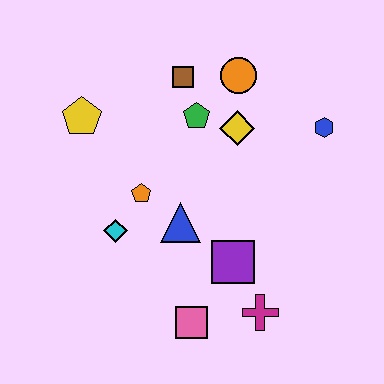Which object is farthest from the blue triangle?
The blue hexagon is farthest from the blue triangle.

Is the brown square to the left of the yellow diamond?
Yes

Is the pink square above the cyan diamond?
No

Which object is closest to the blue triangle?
The orange pentagon is closest to the blue triangle.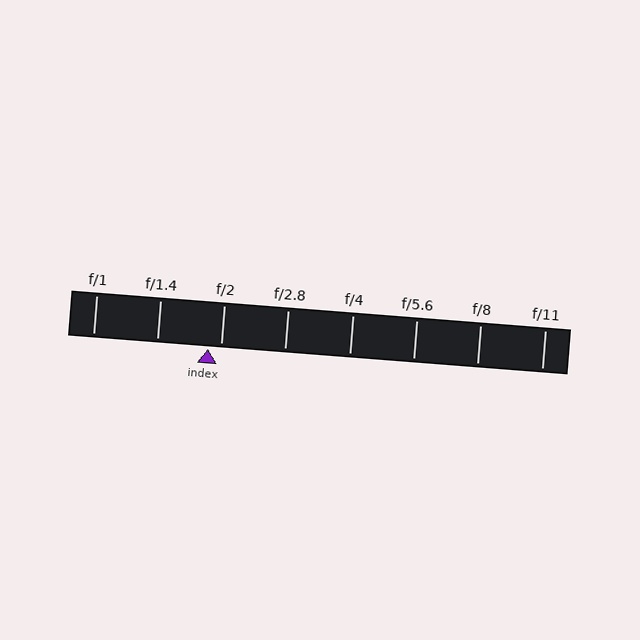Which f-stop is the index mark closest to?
The index mark is closest to f/2.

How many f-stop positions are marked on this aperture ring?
There are 8 f-stop positions marked.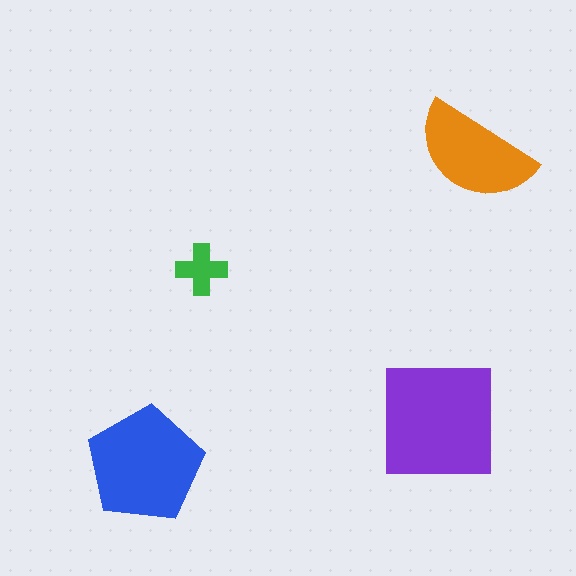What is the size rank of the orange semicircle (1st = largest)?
3rd.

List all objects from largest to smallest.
The purple square, the blue pentagon, the orange semicircle, the green cross.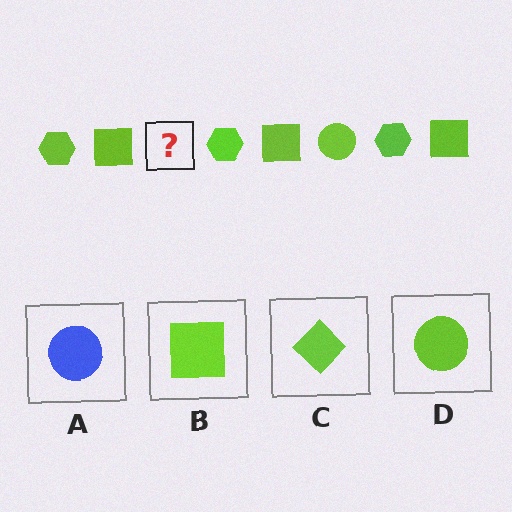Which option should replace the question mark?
Option D.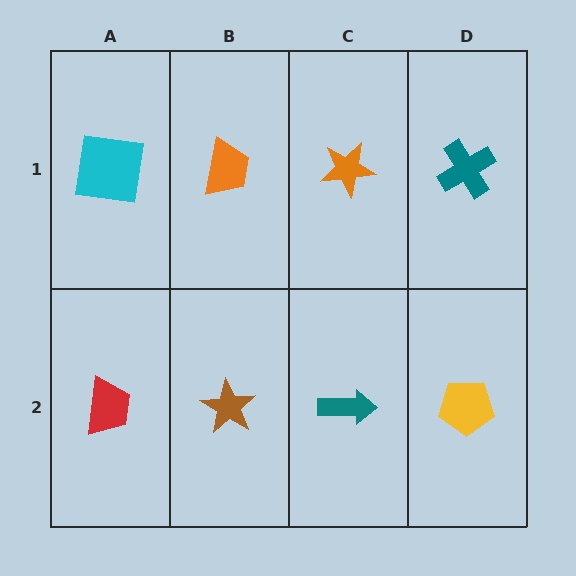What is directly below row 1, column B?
A brown star.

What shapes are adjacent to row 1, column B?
A brown star (row 2, column B), a cyan square (row 1, column A), an orange star (row 1, column C).